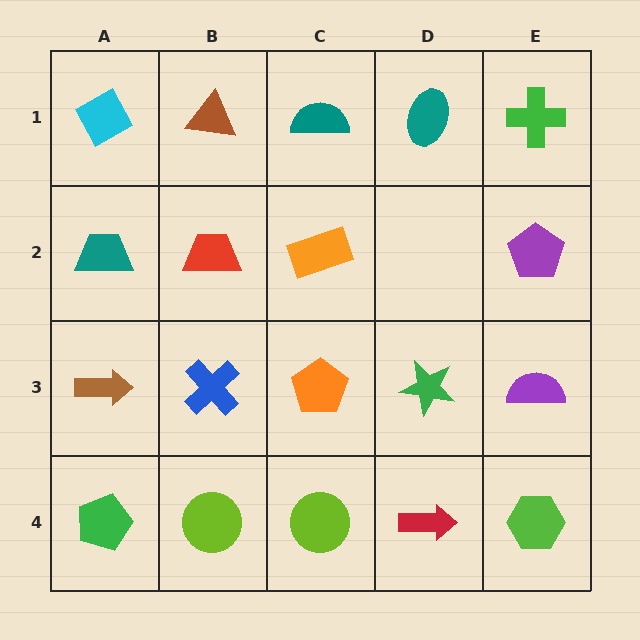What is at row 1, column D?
A teal ellipse.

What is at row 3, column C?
An orange pentagon.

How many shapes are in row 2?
4 shapes.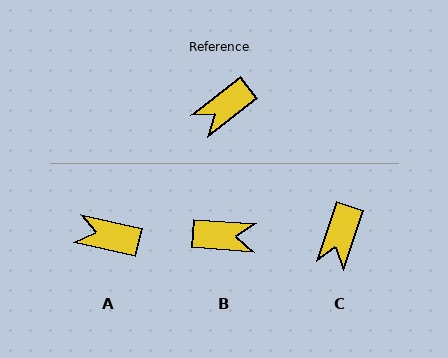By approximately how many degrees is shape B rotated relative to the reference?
Approximately 138 degrees counter-clockwise.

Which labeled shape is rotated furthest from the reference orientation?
B, about 138 degrees away.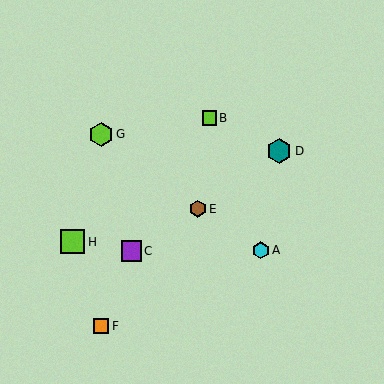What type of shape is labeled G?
Shape G is a lime hexagon.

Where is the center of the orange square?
The center of the orange square is at (101, 326).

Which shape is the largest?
The teal hexagon (labeled D) is the largest.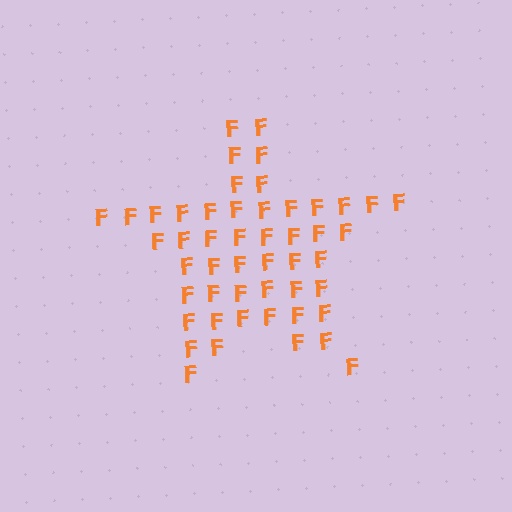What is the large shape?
The large shape is a star.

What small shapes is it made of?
It is made of small letter F's.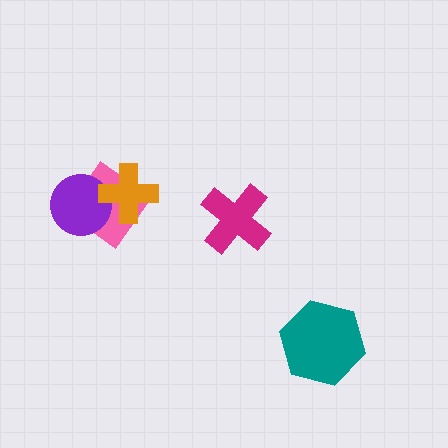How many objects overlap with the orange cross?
2 objects overlap with the orange cross.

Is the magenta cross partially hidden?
No, no other shape covers it.